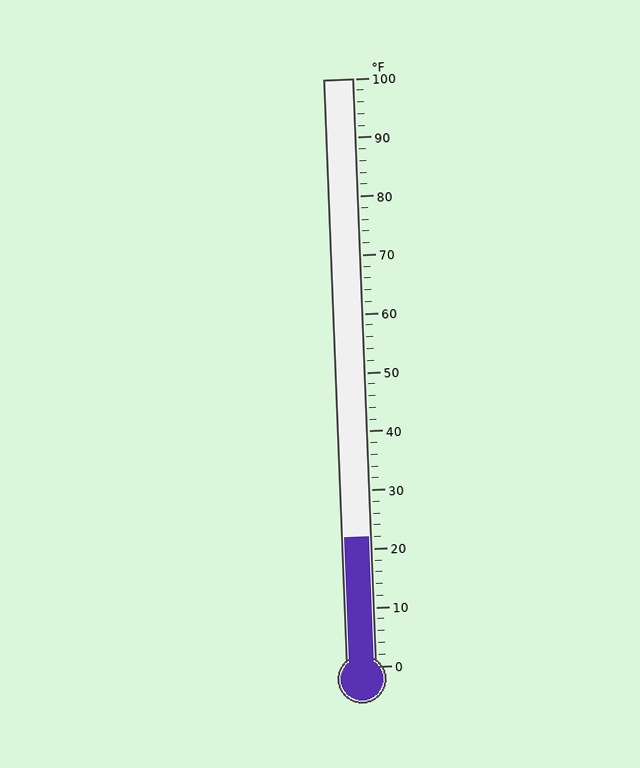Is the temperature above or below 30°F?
The temperature is below 30°F.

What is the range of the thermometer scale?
The thermometer scale ranges from 0°F to 100°F.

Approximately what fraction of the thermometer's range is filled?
The thermometer is filled to approximately 20% of its range.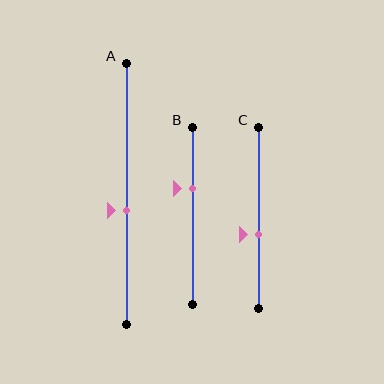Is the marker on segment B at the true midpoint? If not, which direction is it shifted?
No, the marker on segment B is shifted upward by about 15% of the segment length.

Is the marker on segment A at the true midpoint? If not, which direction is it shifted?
No, the marker on segment A is shifted downward by about 6% of the segment length.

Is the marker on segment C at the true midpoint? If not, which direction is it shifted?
No, the marker on segment C is shifted downward by about 9% of the segment length.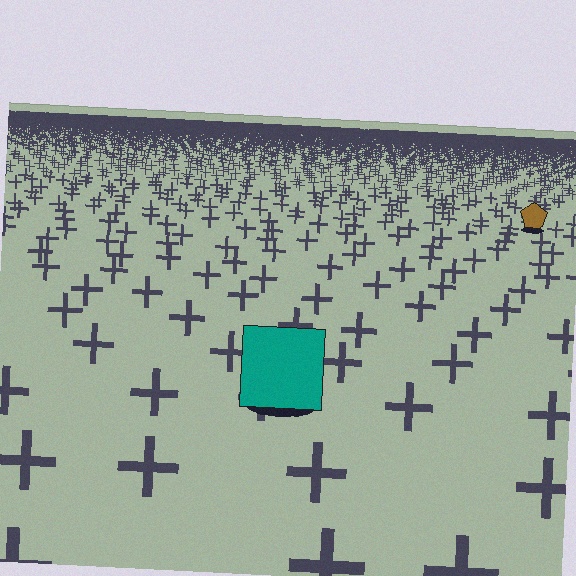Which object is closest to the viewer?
The teal square is closest. The texture marks near it are larger and more spread out.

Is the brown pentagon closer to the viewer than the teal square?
No. The teal square is closer — you can tell from the texture gradient: the ground texture is coarser near it.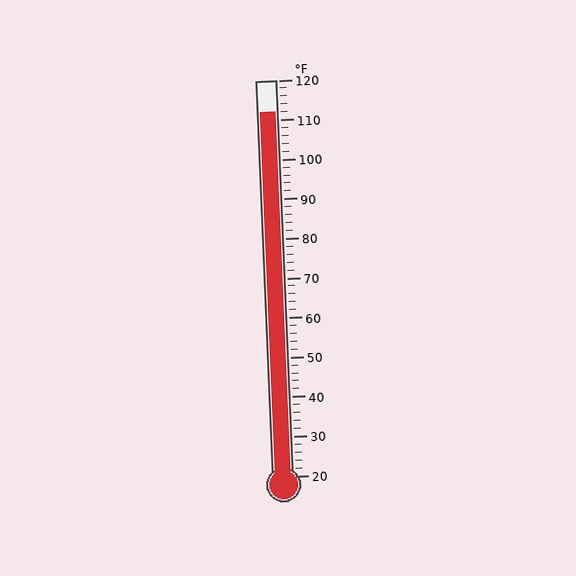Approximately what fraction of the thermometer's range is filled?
The thermometer is filled to approximately 90% of its range.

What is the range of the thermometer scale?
The thermometer scale ranges from 20°F to 120°F.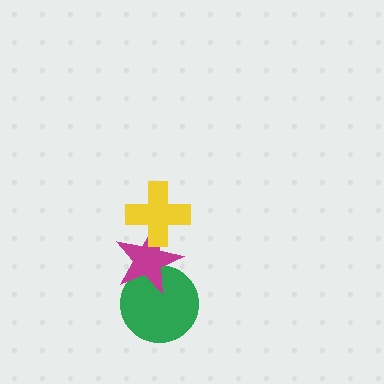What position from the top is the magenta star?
The magenta star is 2nd from the top.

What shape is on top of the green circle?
The magenta star is on top of the green circle.